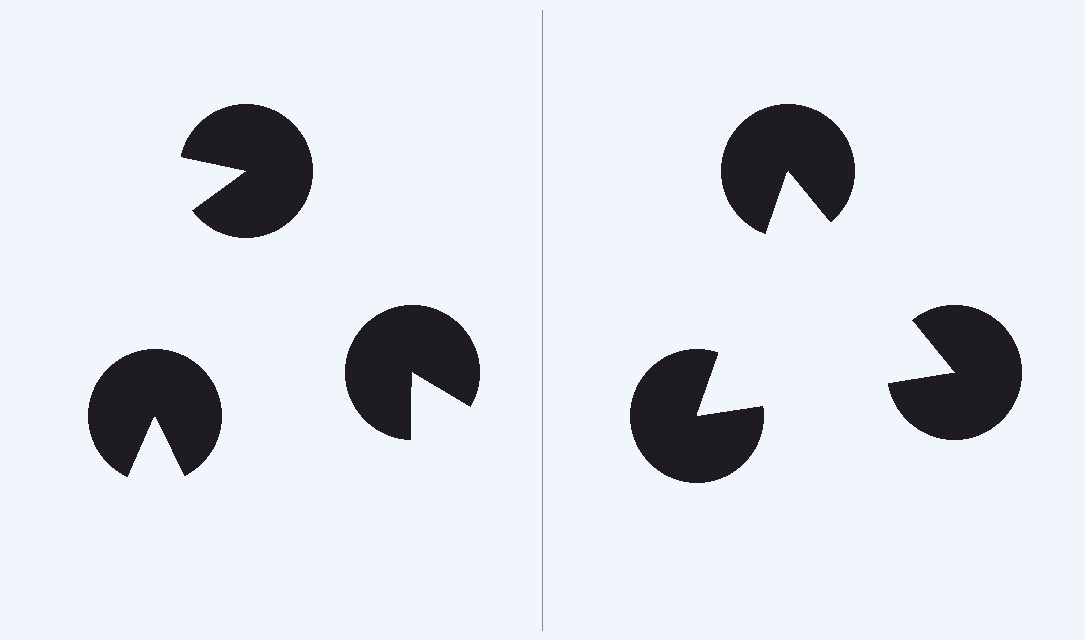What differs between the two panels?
The pac-man discs are positioned identically on both sides; only the wedge orientations differ. On the right they align to a triangle; on the left they are misaligned.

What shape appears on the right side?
An illusory triangle.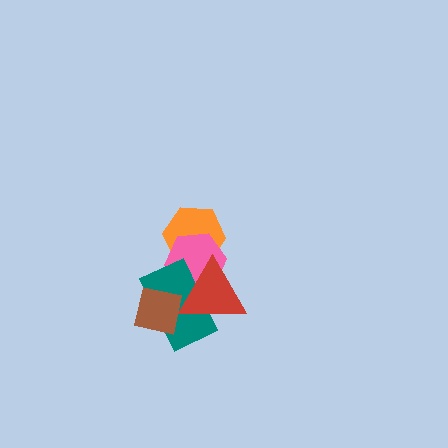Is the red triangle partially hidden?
No, no other shape covers it.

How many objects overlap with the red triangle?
4 objects overlap with the red triangle.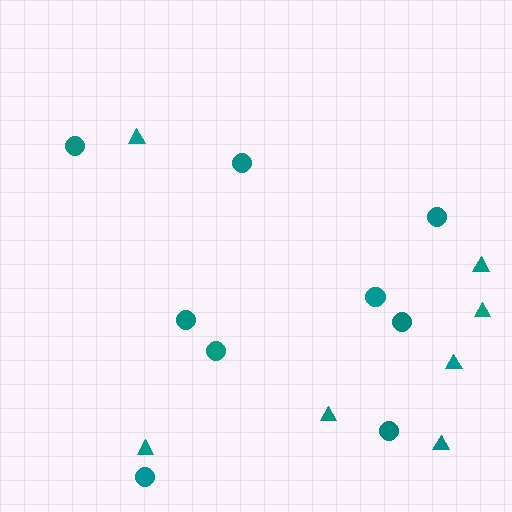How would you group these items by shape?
There are 2 groups: one group of circles (9) and one group of triangles (7).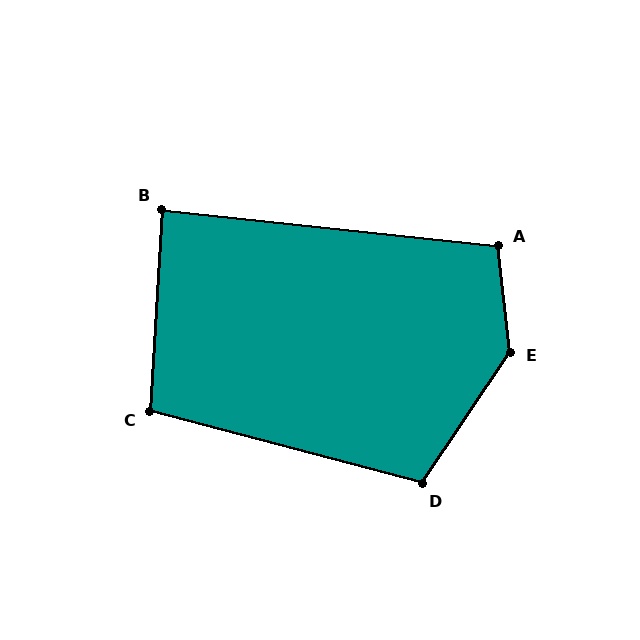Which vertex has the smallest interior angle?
B, at approximately 87 degrees.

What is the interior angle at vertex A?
Approximately 103 degrees (obtuse).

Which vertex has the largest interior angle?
E, at approximately 140 degrees.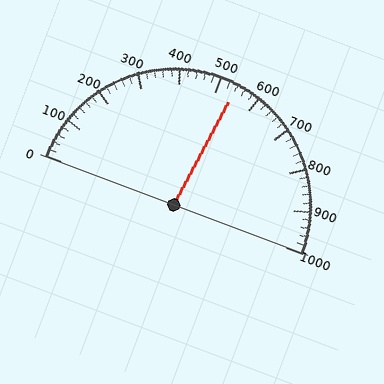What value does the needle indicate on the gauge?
The needle indicates approximately 540.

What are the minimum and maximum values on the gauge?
The gauge ranges from 0 to 1000.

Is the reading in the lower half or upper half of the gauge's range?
The reading is in the upper half of the range (0 to 1000).